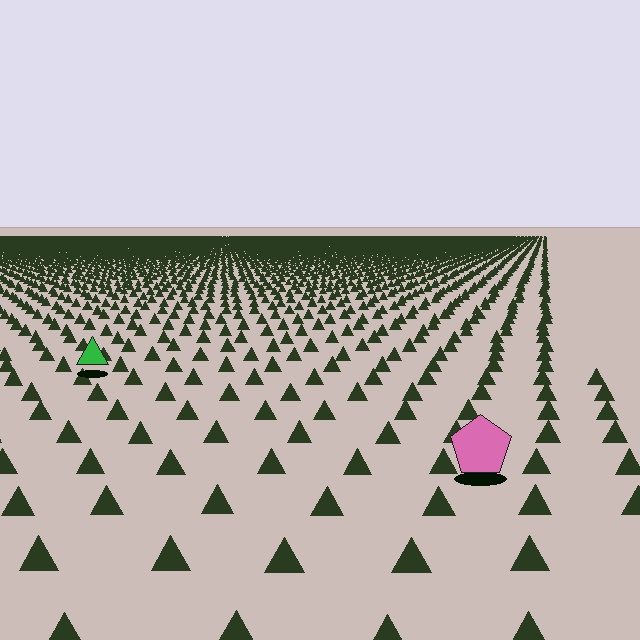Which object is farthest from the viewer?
The green triangle is farthest from the viewer. It appears smaller and the ground texture around it is denser.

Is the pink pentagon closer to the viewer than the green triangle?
Yes. The pink pentagon is closer — you can tell from the texture gradient: the ground texture is coarser near it.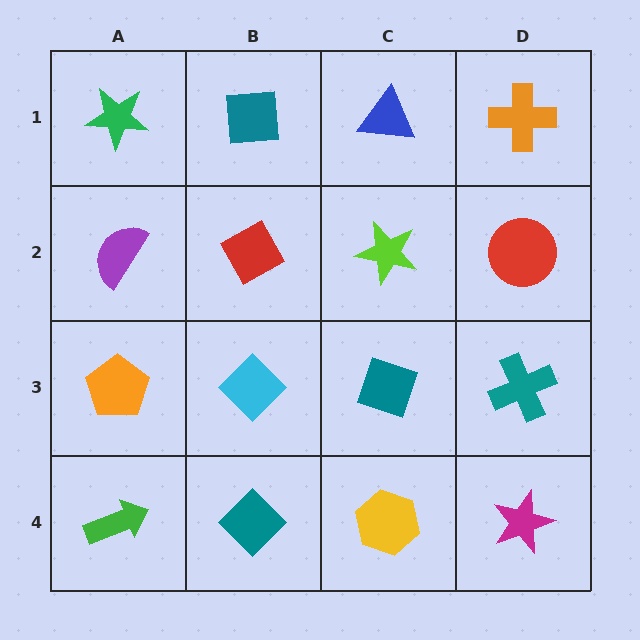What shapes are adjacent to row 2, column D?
An orange cross (row 1, column D), a teal cross (row 3, column D), a lime star (row 2, column C).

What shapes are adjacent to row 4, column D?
A teal cross (row 3, column D), a yellow hexagon (row 4, column C).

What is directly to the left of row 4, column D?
A yellow hexagon.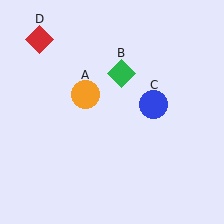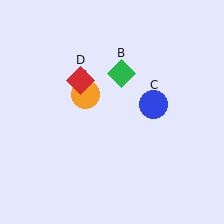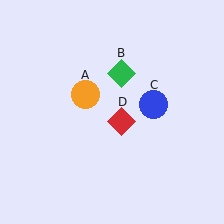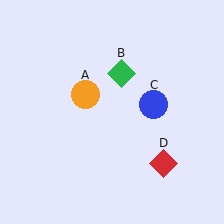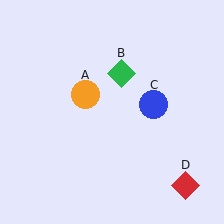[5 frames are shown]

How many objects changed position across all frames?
1 object changed position: red diamond (object D).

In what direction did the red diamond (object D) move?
The red diamond (object D) moved down and to the right.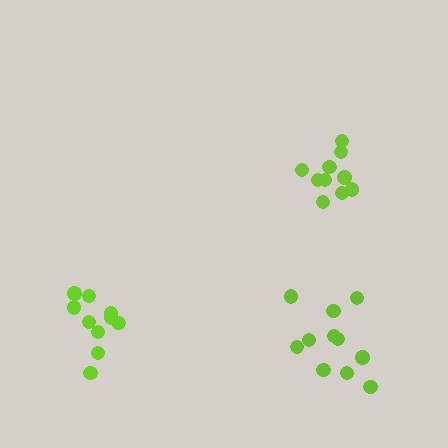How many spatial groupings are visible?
There are 3 spatial groupings.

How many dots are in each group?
Group 1: 10 dots, Group 2: 10 dots, Group 3: 11 dots (31 total).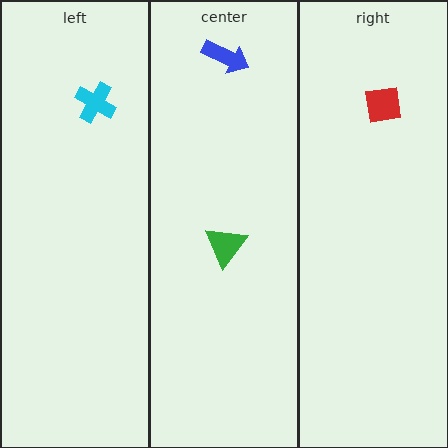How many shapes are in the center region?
2.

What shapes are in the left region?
The cyan cross.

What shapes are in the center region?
The blue arrow, the green triangle.